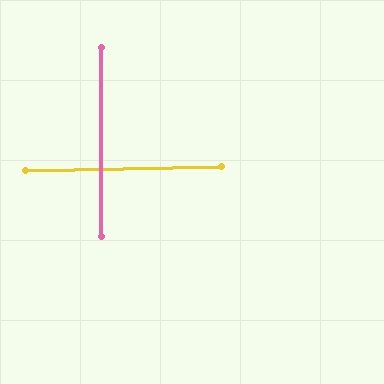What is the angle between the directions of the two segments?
Approximately 89 degrees.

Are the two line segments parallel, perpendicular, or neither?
Perpendicular — they meet at approximately 89°.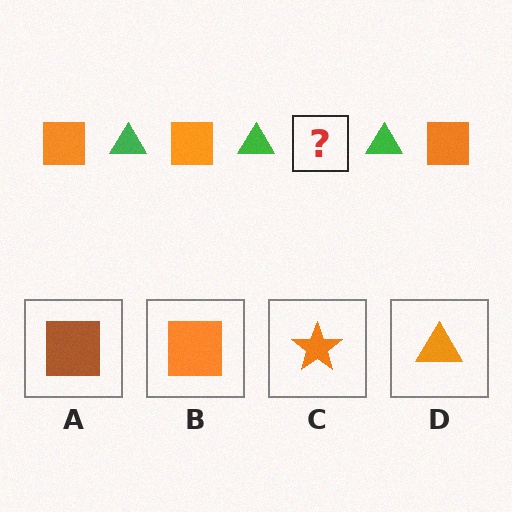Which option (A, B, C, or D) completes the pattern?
B.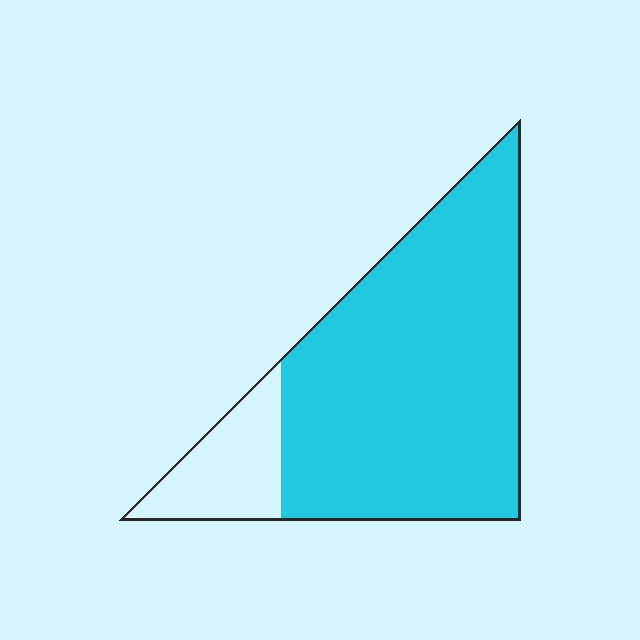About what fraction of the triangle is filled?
About five sixths (5/6).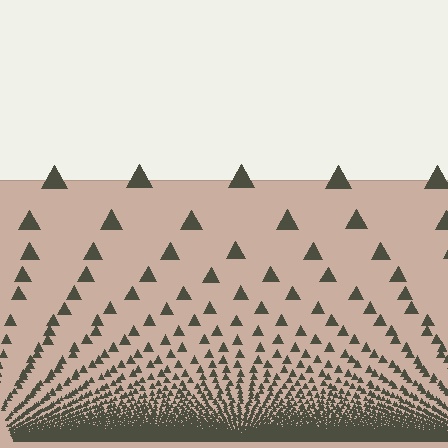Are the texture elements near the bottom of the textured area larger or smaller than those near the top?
Smaller. The gradient is inverted — elements near the bottom are smaller and denser.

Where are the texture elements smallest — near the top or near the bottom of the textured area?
Near the bottom.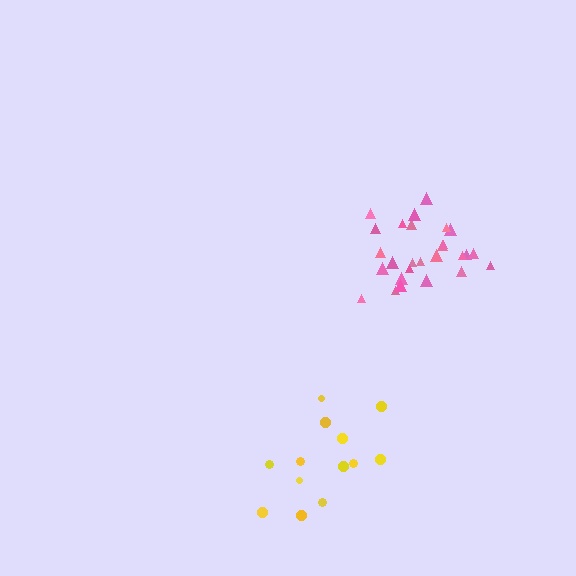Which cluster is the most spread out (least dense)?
Yellow.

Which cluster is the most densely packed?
Pink.